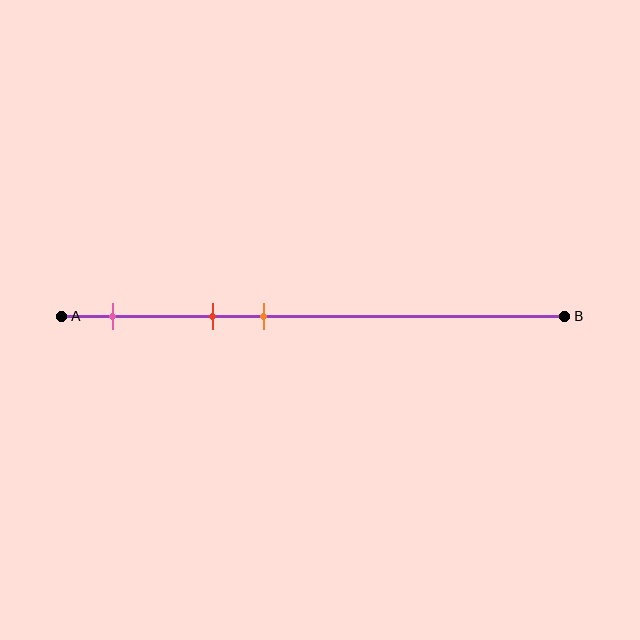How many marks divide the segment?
There are 3 marks dividing the segment.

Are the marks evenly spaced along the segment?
Yes, the marks are approximately evenly spaced.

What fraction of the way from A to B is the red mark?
The red mark is approximately 30% (0.3) of the way from A to B.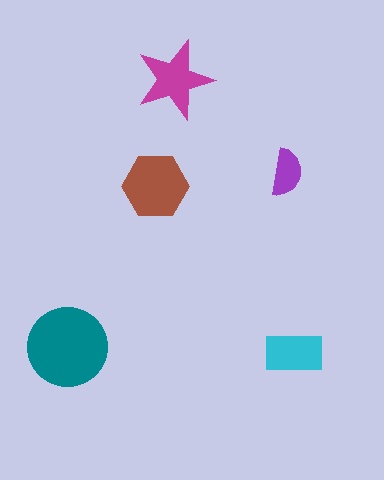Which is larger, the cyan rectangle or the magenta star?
The magenta star.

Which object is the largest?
The teal circle.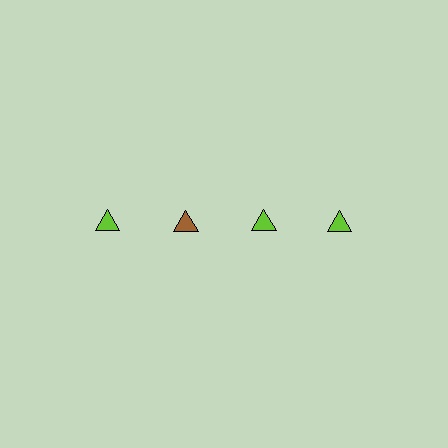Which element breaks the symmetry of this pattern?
The brown triangle in the top row, second from left column breaks the symmetry. All other shapes are lime triangles.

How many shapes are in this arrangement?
There are 4 shapes arranged in a grid pattern.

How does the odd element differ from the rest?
It has a different color: brown instead of lime.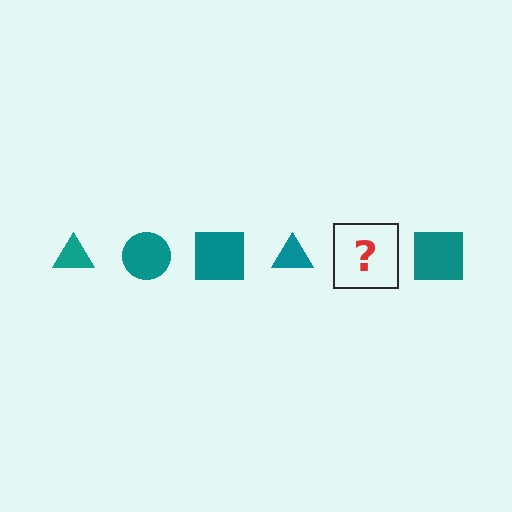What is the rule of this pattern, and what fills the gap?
The rule is that the pattern cycles through triangle, circle, square shapes in teal. The gap should be filled with a teal circle.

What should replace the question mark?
The question mark should be replaced with a teal circle.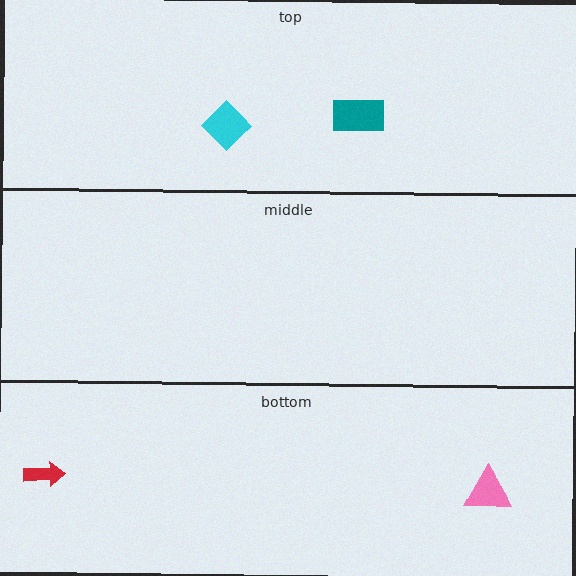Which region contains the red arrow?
The bottom region.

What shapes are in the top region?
The cyan diamond, the teal rectangle.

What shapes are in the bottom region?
The pink triangle, the red arrow.